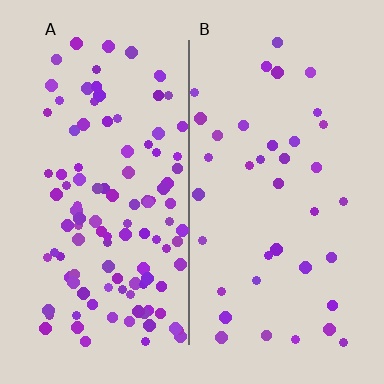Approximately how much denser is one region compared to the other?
Approximately 3.0× — region A over region B.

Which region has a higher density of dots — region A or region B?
A (the left).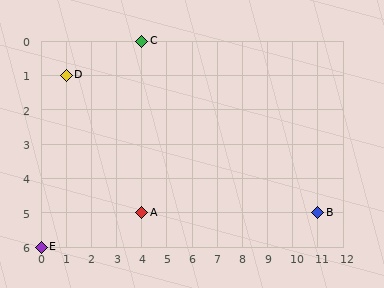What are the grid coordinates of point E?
Point E is at grid coordinates (0, 6).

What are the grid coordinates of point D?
Point D is at grid coordinates (1, 1).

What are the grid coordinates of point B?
Point B is at grid coordinates (11, 5).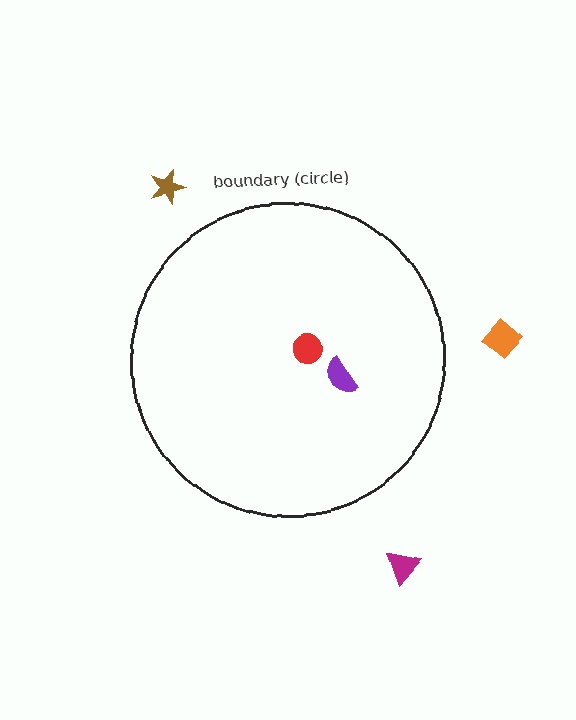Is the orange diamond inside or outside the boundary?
Outside.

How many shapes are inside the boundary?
2 inside, 3 outside.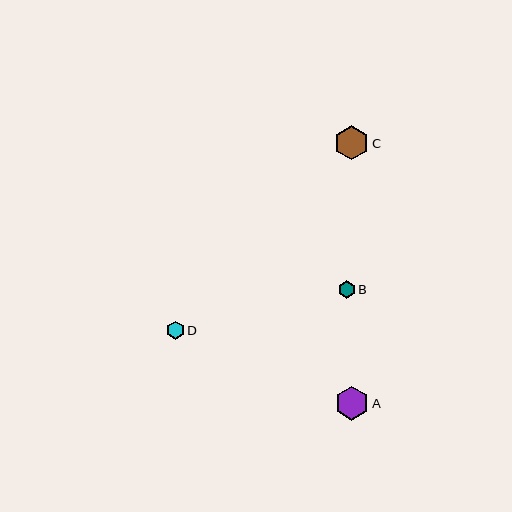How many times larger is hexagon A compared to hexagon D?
Hexagon A is approximately 1.9 times the size of hexagon D.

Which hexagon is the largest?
Hexagon C is the largest with a size of approximately 34 pixels.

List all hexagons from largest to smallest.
From largest to smallest: C, A, D, B.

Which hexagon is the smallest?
Hexagon B is the smallest with a size of approximately 17 pixels.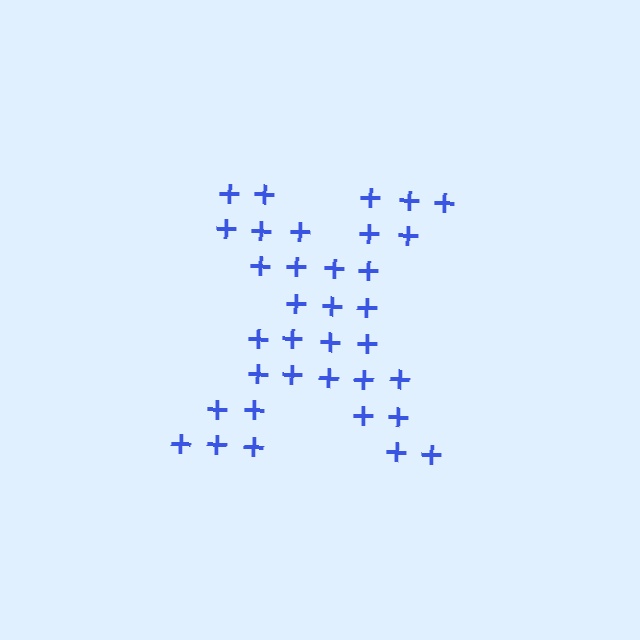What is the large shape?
The large shape is the letter X.